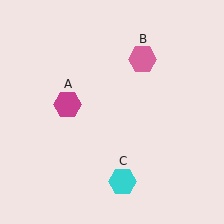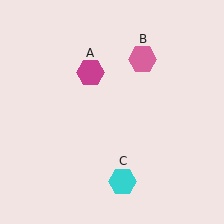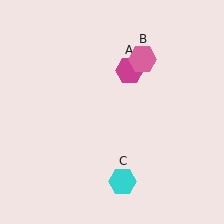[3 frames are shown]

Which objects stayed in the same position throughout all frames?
Pink hexagon (object B) and cyan hexagon (object C) remained stationary.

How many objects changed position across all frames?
1 object changed position: magenta hexagon (object A).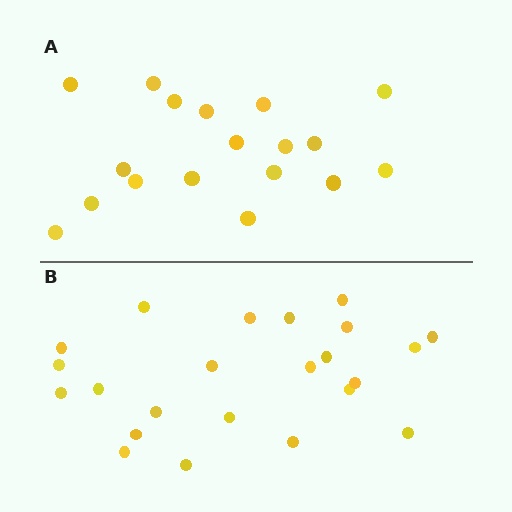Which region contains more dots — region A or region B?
Region B (the bottom region) has more dots.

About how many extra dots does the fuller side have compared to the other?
Region B has about 5 more dots than region A.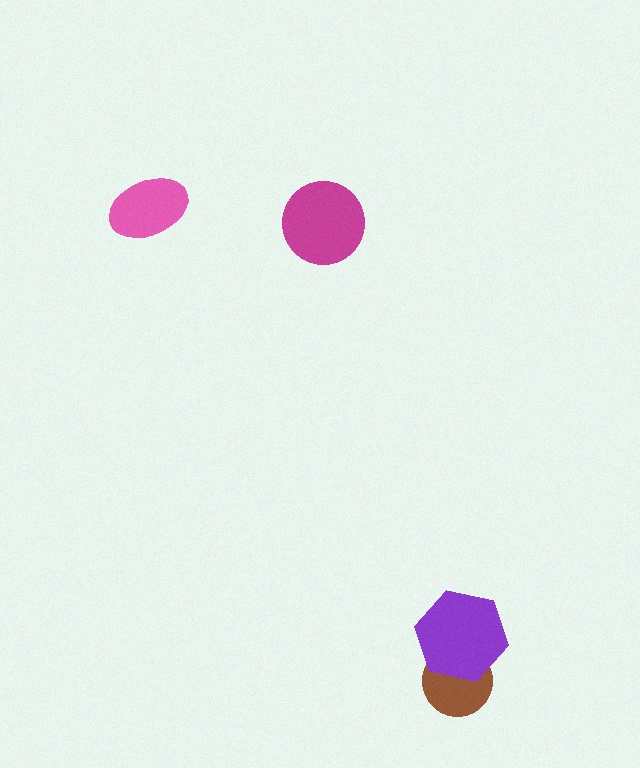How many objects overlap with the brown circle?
1 object overlaps with the brown circle.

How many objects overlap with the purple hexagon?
1 object overlaps with the purple hexagon.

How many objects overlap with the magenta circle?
0 objects overlap with the magenta circle.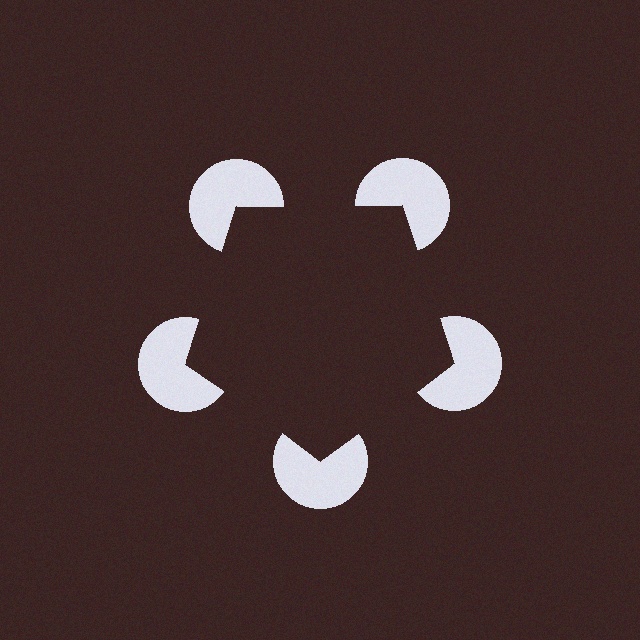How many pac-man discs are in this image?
There are 5 — one at each vertex of the illusory pentagon.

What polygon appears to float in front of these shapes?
An illusory pentagon — its edges are inferred from the aligned wedge cuts in the pac-man discs, not physically drawn.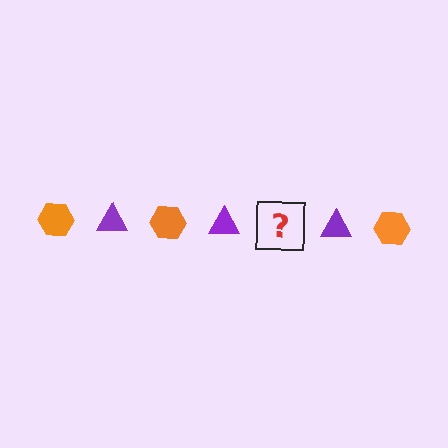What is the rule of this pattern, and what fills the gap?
The rule is that the pattern alternates between orange hexagon and purple triangle. The gap should be filled with an orange hexagon.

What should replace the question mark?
The question mark should be replaced with an orange hexagon.